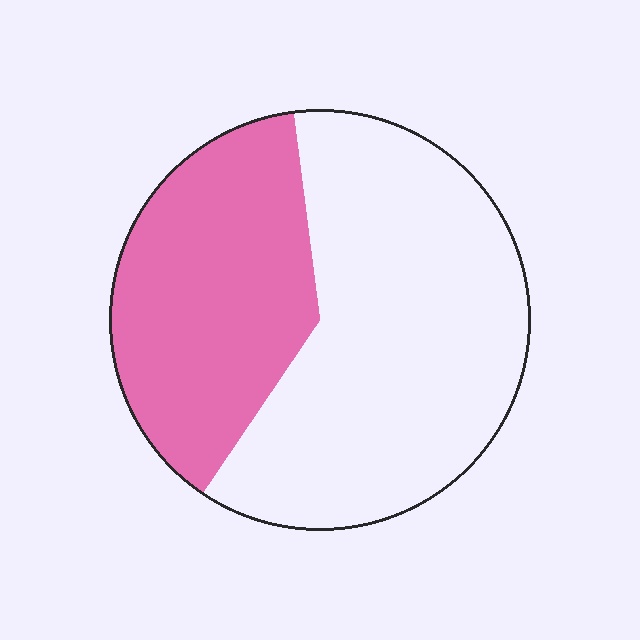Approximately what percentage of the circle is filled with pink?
Approximately 40%.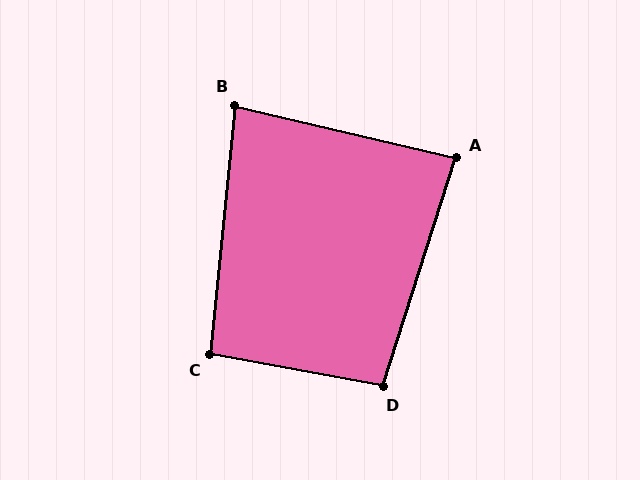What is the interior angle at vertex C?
Approximately 95 degrees (approximately right).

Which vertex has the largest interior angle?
D, at approximately 98 degrees.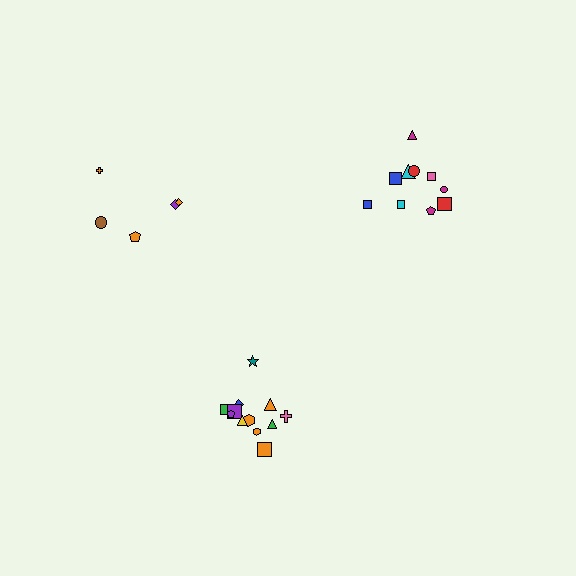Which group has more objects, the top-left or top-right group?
The top-right group.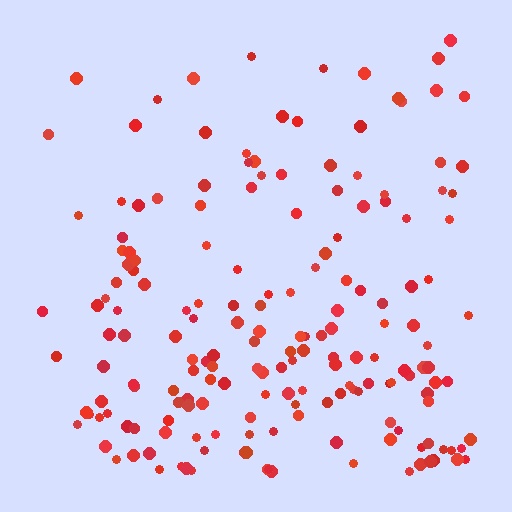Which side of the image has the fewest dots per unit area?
The top.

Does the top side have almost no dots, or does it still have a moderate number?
Still a moderate number, just noticeably fewer than the bottom.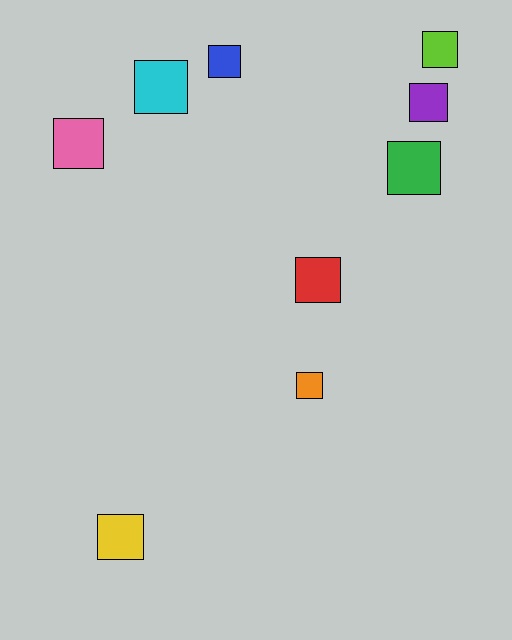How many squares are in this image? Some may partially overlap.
There are 9 squares.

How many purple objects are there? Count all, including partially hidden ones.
There is 1 purple object.